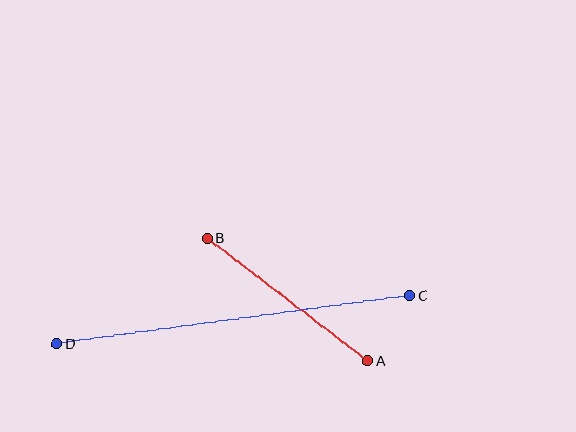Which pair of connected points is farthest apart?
Points C and D are farthest apart.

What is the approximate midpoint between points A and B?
The midpoint is at approximately (288, 300) pixels.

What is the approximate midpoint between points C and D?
The midpoint is at approximately (233, 320) pixels.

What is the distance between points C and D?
The distance is approximately 356 pixels.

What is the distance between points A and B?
The distance is approximately 202 pixels.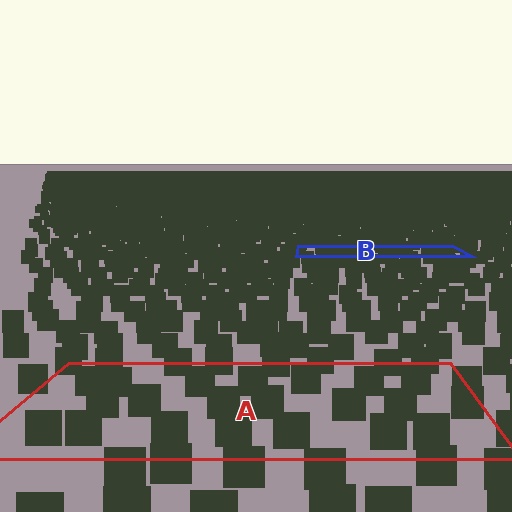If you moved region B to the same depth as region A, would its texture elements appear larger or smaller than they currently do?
They would appear larger. At a closer depth, the same texture elements are projected at a bigger on-screen size.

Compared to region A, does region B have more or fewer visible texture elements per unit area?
Region B has more texture elements per unit area — they are packed more densely because it is farther away.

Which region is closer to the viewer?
Region A is closer. The texture elements there are larger and more spread out.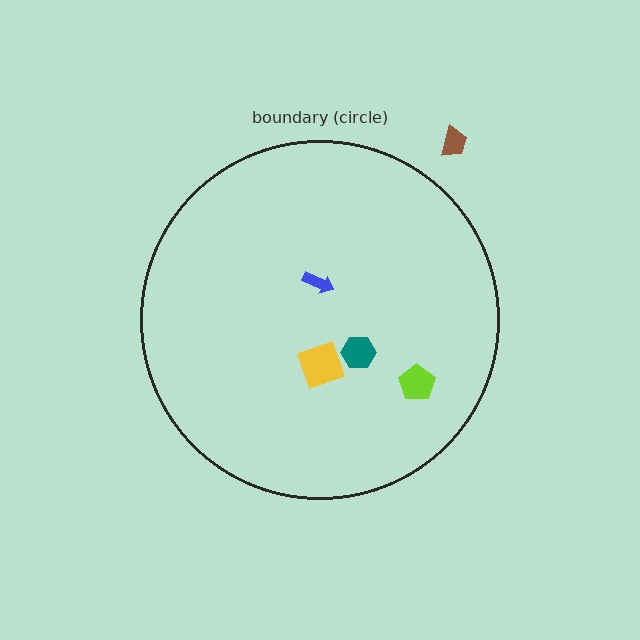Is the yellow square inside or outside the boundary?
Inside.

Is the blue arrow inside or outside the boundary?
Inside.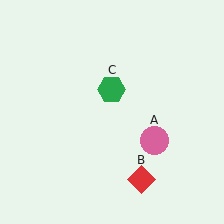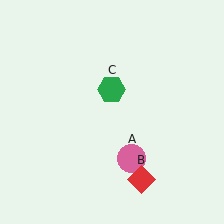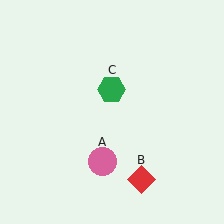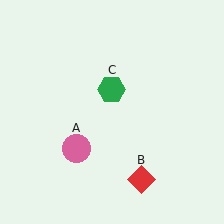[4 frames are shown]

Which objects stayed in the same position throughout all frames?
Red diamond (object B) and green hexagon (object C) remained stationary.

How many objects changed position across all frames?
1 object changed position: pink circle (object A).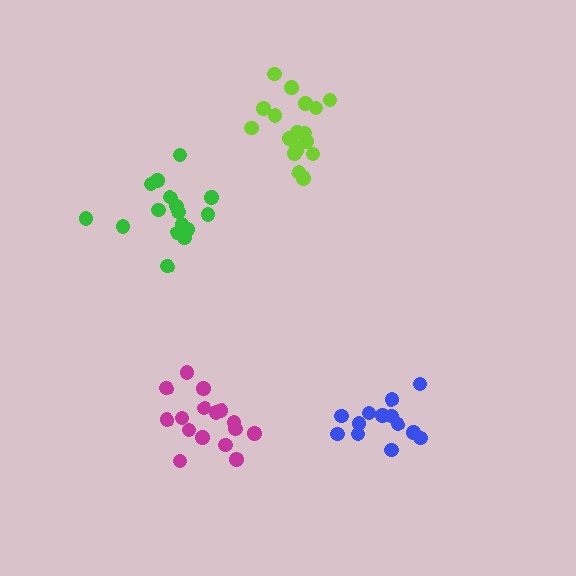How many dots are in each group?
Group 1: 13 dots, Group 2: 18 dots, Group 3: 16 dots, Group 4: 17 dots (64 total).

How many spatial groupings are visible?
There are 4 spatial groupings.